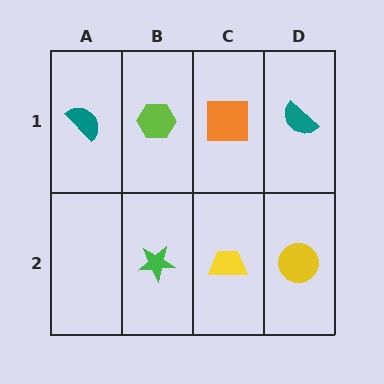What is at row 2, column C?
A yellow trapezoid.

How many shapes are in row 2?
3 shapes.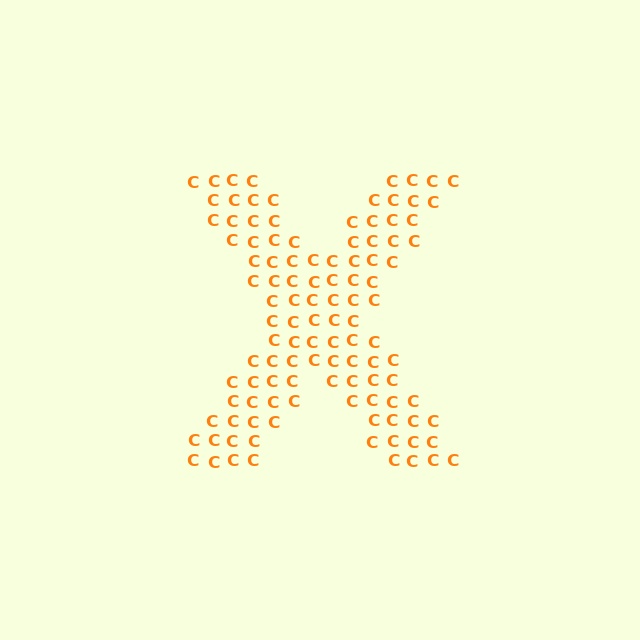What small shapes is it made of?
It is made of small letter C's.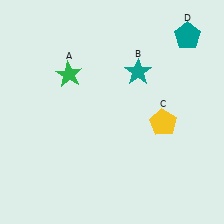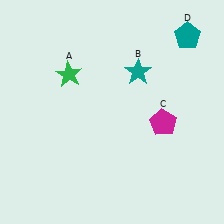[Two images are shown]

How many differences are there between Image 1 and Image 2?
There is 1 difference between the two images.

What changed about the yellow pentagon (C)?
In Image 1, C is yellow. In Image 2, it changed to magenta.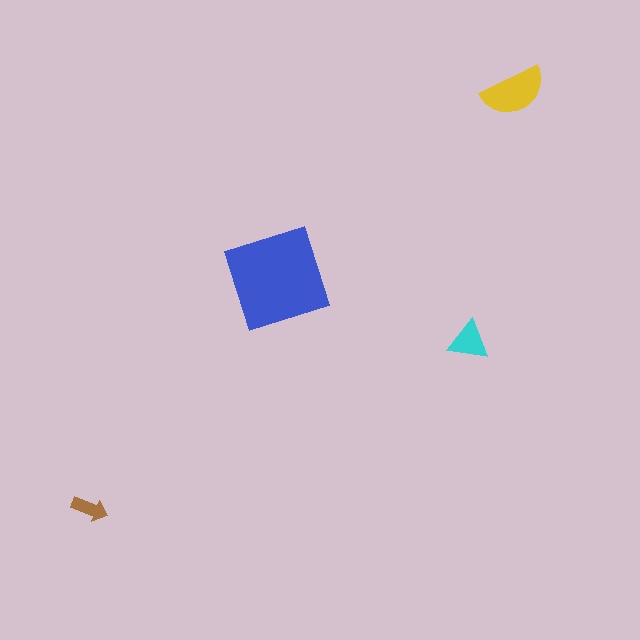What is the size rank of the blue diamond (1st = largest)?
1st.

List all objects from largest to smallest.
The blue diamond, the yellow semicircle, the cyan triangle, the brown arrow.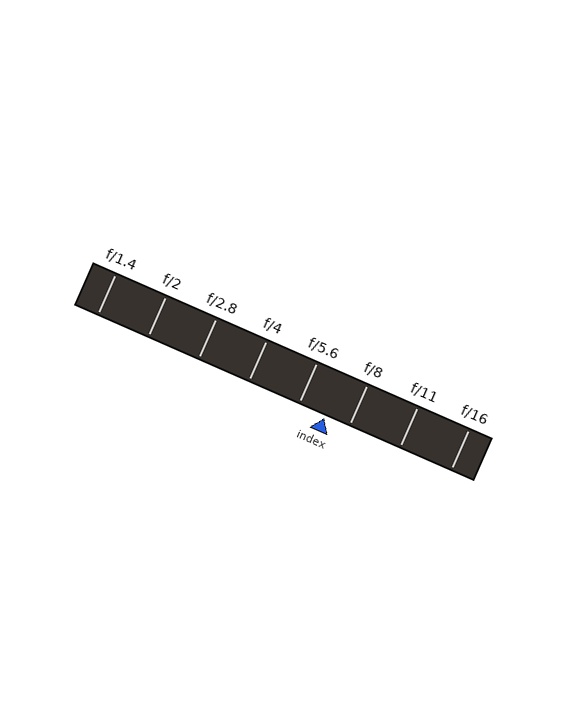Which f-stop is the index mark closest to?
The index mark is closest to f/8.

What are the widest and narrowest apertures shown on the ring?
The widest aperture shown is f/1.4 and the narrowest is f/16.